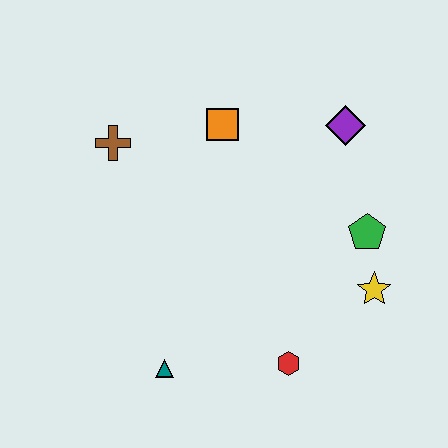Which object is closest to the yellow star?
The green pentagon is closest to the yellow star.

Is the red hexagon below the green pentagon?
Yes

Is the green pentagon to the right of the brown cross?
Yes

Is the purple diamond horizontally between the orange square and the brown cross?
No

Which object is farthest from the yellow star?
The brown cross is farthest from the yellow star.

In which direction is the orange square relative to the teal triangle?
The orange square is above the teal triangle.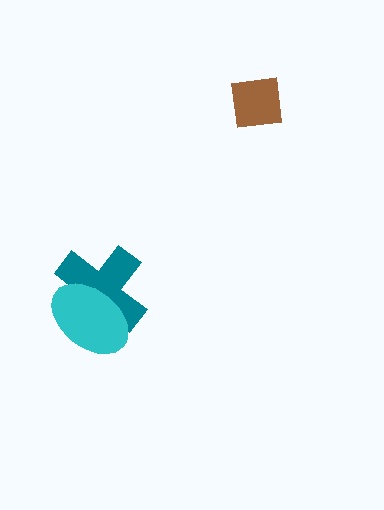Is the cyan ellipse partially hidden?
No, no other shape covers it.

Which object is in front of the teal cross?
The cyan ellipse is in front of the teal cross.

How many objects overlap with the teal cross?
1 object overlaps with the teal cross.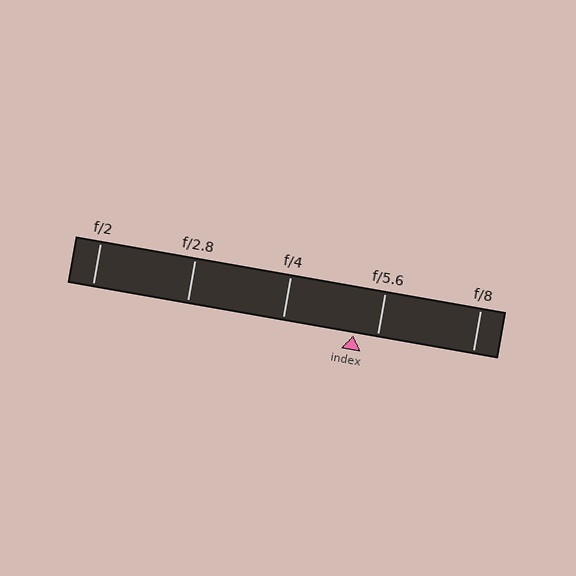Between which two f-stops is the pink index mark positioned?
The index mark is between f/4 and f/5.6.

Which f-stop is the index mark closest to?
The index mark is closest to f/5.6.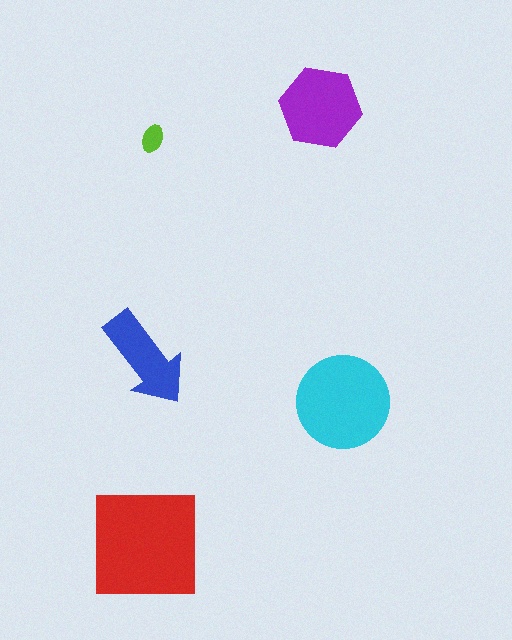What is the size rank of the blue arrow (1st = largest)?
4th.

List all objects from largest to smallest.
The red square, the cyan circle, the purple hexagon, the blue arrow, the lime ellipse.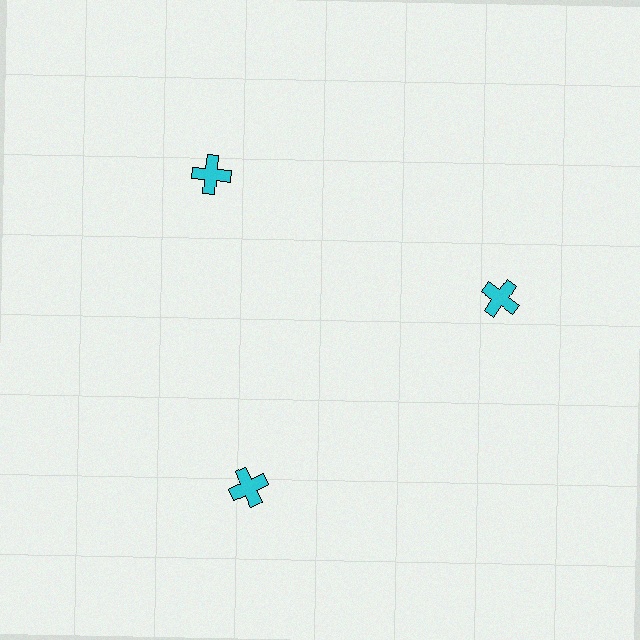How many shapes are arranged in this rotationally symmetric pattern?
There are 3 shapes, arranged in 3 groups of 1.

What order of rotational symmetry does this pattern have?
This pattern has 3-fold rotational symmetry.